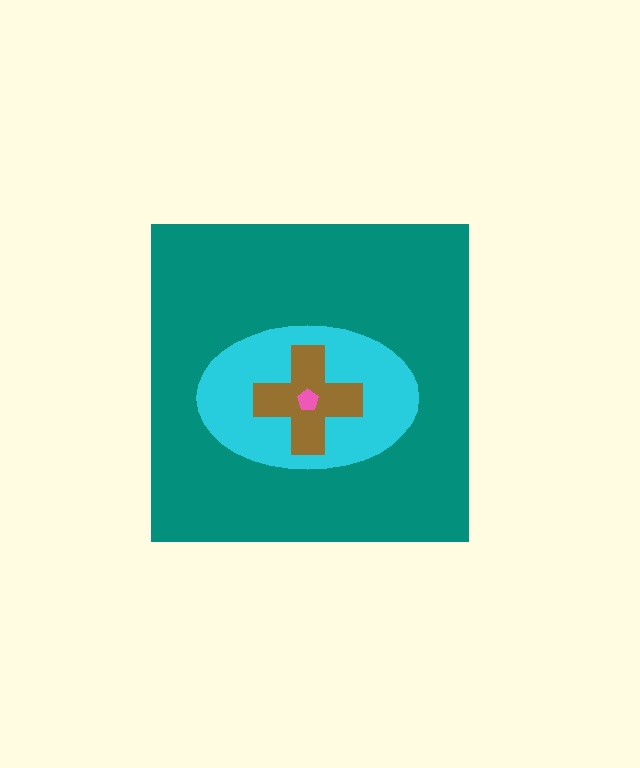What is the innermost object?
The pink pentagon.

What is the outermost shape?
The teal square.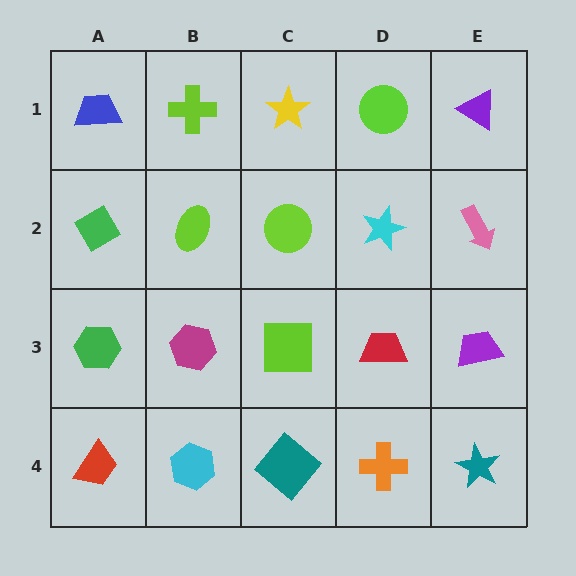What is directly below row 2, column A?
A green hexagon.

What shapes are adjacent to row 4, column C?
A lime square (row 3, column C), a cyan hexagon (row 4, column B), an orange cross (row 4, column D).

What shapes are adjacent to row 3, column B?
A lime ellipse (row 2, column B), a cyan hexagon (row 4, column B), a green hexagon (row 3, column A), a lime square (row 3, column C).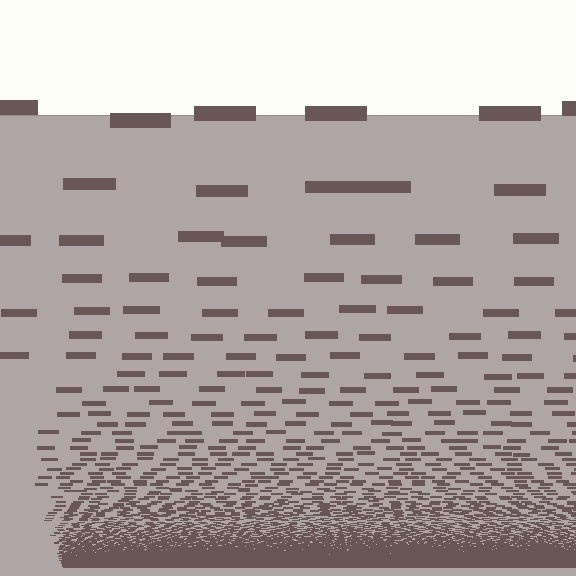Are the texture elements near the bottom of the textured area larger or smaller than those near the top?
Smaller. The gradient is inverted — elements near the bottom are smaller and denser.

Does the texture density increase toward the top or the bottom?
Density increases toward the bottom.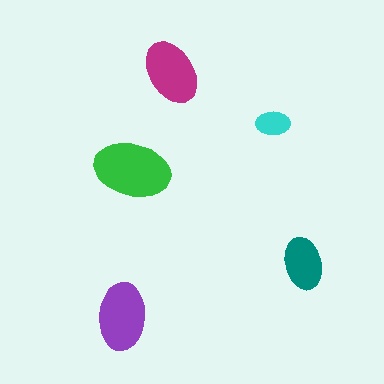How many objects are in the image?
There are 5 objects in the image.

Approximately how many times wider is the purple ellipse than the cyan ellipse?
About 2 times wider.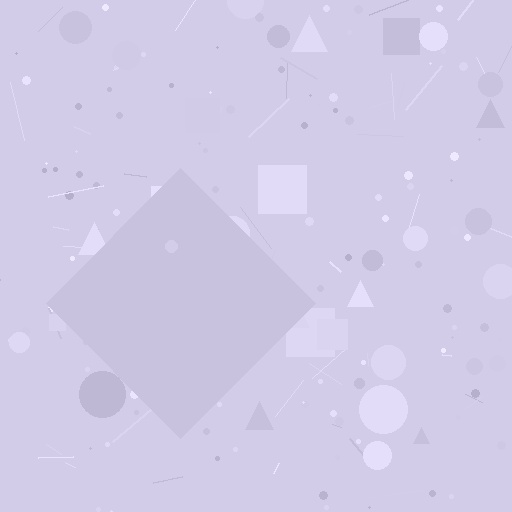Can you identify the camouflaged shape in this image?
The camouflaged shape is a diamond.